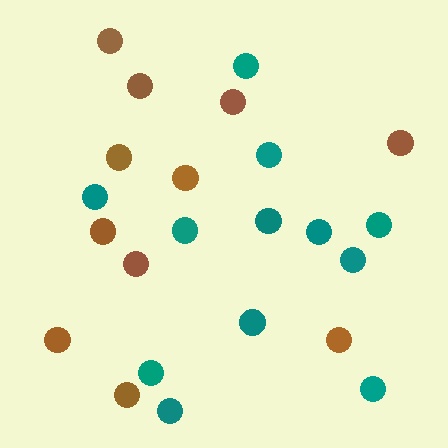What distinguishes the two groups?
There are 2 groups: one group of brown circles (11) and one group of teal circles (12).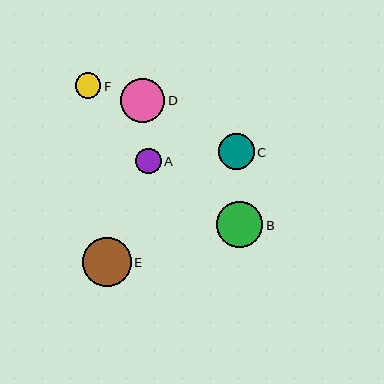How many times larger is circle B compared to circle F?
Circle B is approximately 1.8 times the size of circle F.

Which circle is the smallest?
Circle F is the smallest with a size of approximately 25 pixels.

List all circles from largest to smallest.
From largest to smallest: E, B, D, C, A, F.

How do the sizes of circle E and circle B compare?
Circle E and circle B are approximately the same size.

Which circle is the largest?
Circle E is the largest with a size of approximately 49 pixels.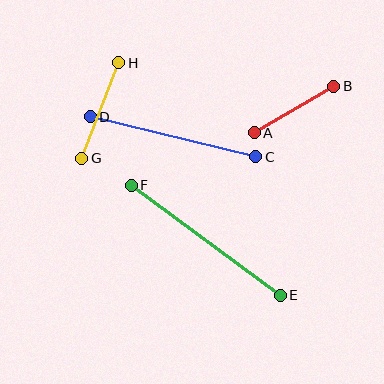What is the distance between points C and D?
The distance is approximately 170 pixels.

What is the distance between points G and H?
The distance is approximately 102 pixels.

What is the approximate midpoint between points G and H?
The midpoint is at approximately (100, 110) pixels.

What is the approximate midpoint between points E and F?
The midpoint is at approximately (206, 240) pixels.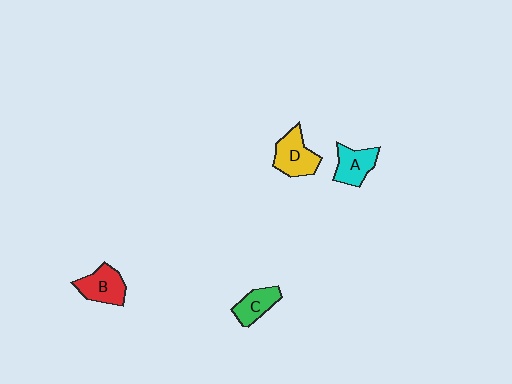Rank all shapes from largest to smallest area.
From largest to smallest: D (yellow), B (red), A (cyan), C (green).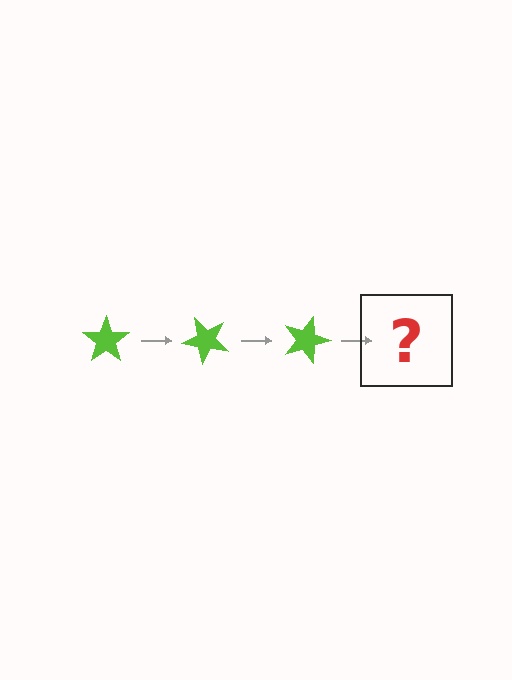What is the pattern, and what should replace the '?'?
The pattern is that the star rotates 45 degrees each step. The '?' should be a lime star rotated 135 degrees.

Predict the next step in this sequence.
The next step is a lime star rotated 135 degrees.